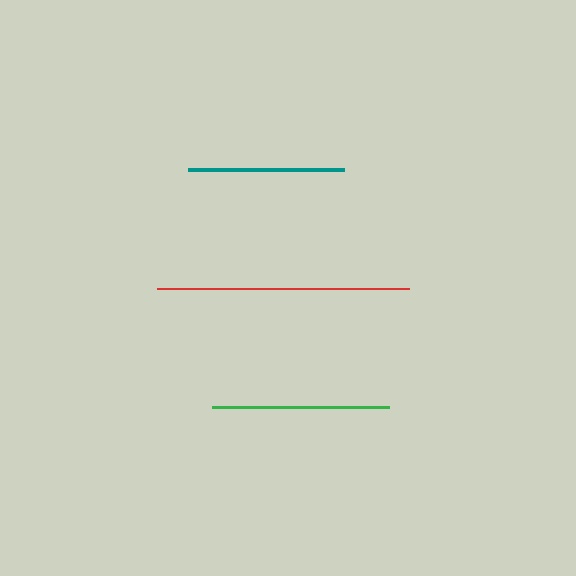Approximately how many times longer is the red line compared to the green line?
The red line is approximately 1.4 times the length of the green line.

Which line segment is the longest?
The red line is the longest at approximately 252 pixels.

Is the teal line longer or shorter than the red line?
The red line is longer than the teal line.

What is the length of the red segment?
The red segment is approximately 252 pixels long.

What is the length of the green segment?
The green segment is approximately 177 pixels long.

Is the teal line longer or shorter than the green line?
The green line is longer than the teal line.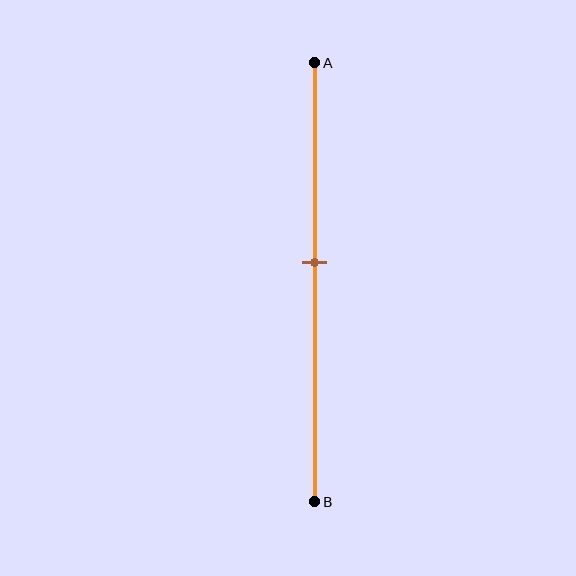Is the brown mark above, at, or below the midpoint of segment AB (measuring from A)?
The brown mark is above the midpoint of segment AB.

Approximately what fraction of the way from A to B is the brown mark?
The brown mark is approximately 45% of the way from A to B.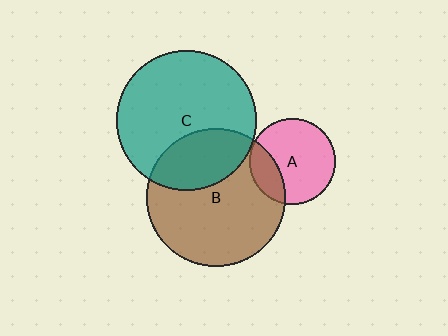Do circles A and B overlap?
Yes.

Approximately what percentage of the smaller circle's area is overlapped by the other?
Approximately 25%.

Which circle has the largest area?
Circle C (teal).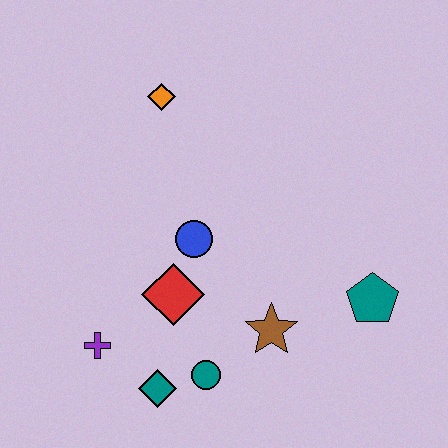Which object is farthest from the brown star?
The orange diamond is farthest from the brown star.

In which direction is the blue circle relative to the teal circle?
The blue circle is above the teal circle.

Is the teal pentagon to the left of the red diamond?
No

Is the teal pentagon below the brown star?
No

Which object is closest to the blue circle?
The red diamond is closest to the blue circle.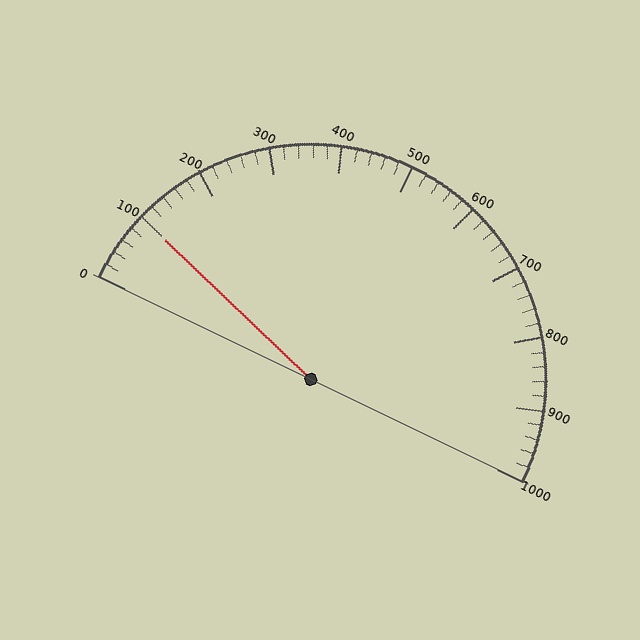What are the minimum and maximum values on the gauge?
The gauge ranges from 0 to 1000.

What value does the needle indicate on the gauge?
The needle indicates approximately 100.